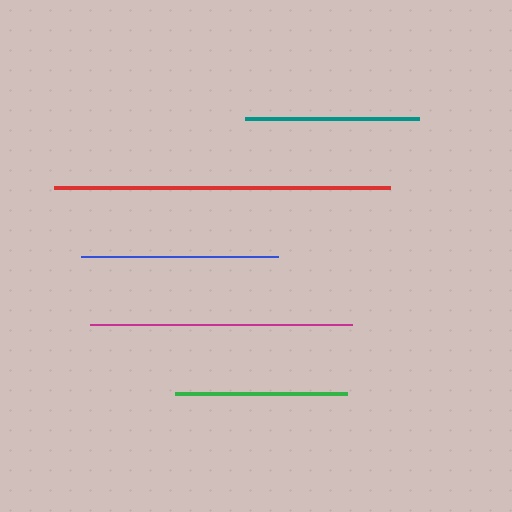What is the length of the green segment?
The green segment is approximately 172 pixels long.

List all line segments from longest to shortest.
From longest to shortest: red, magenta, blue, teal, green.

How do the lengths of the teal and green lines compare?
The teal and green lines are approximately the same length.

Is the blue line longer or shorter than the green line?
The blue line is longer than the green line.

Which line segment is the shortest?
The green line is the shortest at approximately 172 pixels.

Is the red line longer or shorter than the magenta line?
The red line is longer than the magenta line.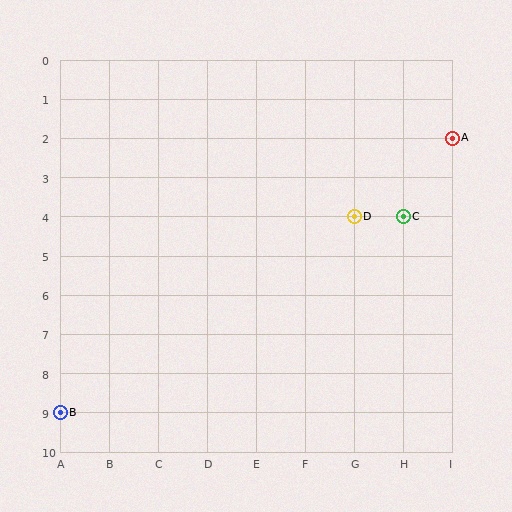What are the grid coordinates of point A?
Point A is at grid coordinates (I, 2).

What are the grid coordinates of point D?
Point D is at grid coordinates (G, 4).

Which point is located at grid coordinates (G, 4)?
Point D is at (G, 4).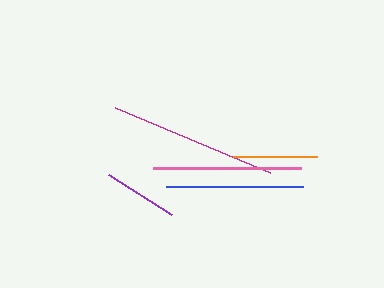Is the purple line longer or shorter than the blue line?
The blue line is longer than the purple line.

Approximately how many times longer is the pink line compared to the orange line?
The pink line is approximately 1.8 times the length of the orange line.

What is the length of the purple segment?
The purple segment is approximately 75 pixels long.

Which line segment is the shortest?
The purple line is the shortest at approximately 75 pixels.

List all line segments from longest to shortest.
From longest to shortest: magenta, pink, blue, orange, purple.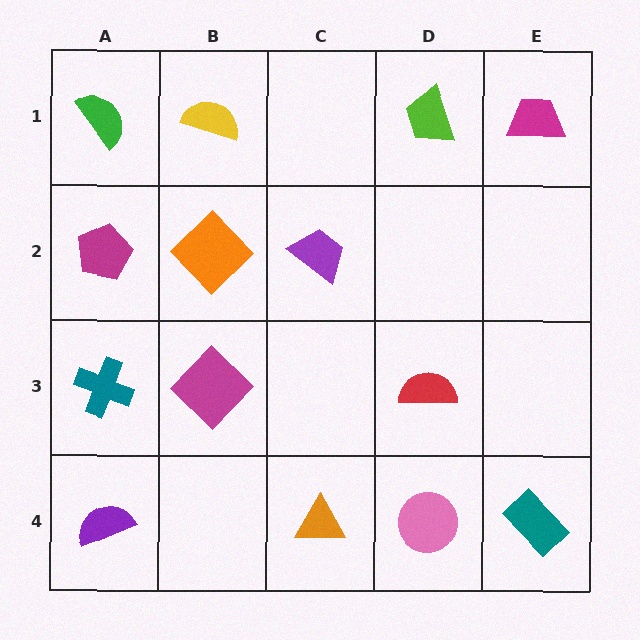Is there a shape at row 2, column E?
No, that cell is empty.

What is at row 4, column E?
A teal rectangle.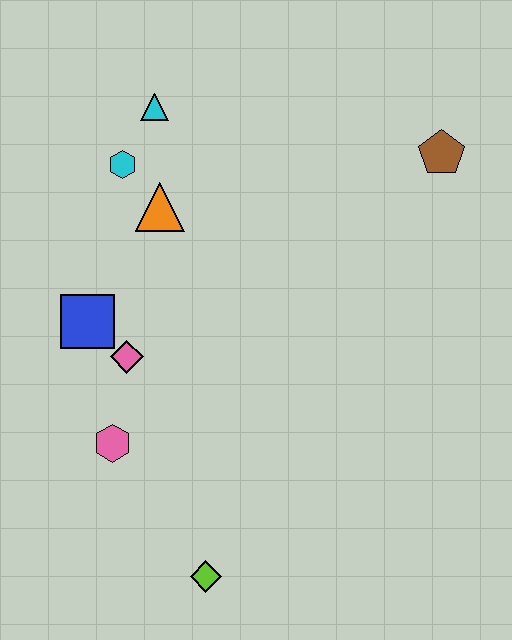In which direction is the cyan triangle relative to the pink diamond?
The cyan triangle is above the pink diamond.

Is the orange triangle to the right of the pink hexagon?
Yes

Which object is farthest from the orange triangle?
The lime diamond is farthest from the orange triangle.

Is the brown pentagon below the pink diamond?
No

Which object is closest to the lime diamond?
The pink hexagon is closest to the lime diamond.